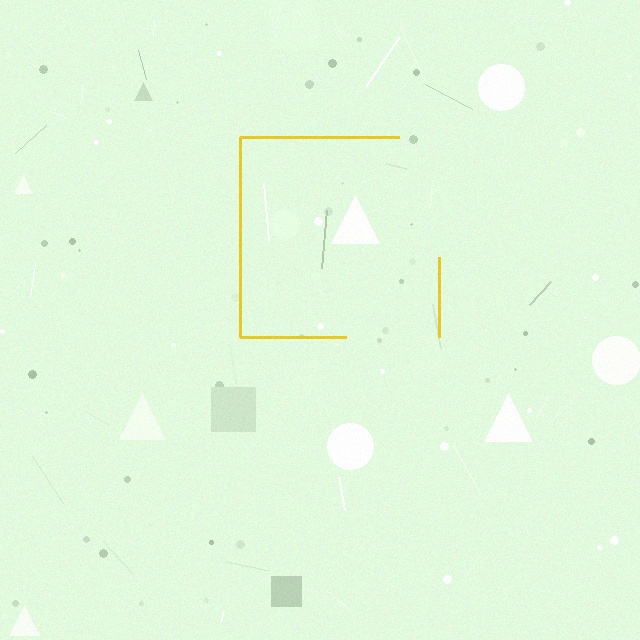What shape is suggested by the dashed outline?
The dashed outline suggests a square.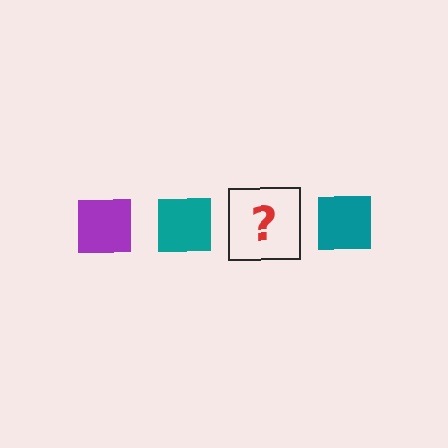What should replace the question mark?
The question mark should be replaced with a purple square.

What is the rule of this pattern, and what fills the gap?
The rule is that the pattern cycles through purple, teal squares. The gap should be filled with a purple square.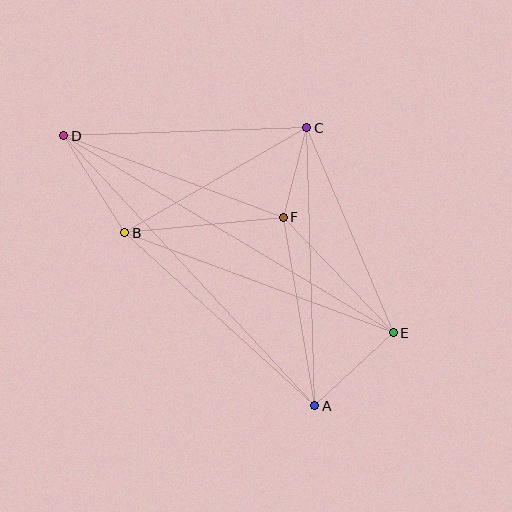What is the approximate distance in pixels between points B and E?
The distance between B and E is approximately 286 pixels.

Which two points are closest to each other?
Points C and F are closest to each other.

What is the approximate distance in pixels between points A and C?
The distance between A and C is approximately 278 pixels.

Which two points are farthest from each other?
Points D and E are farthest from each other.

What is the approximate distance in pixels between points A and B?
The distance between A and B is approximately 257 pixels.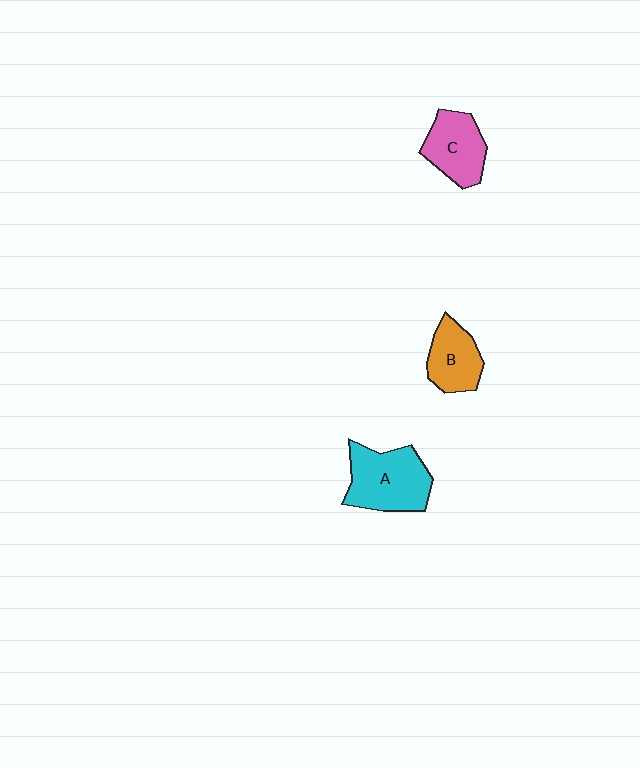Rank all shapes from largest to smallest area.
From largest to smallest: A (cyan), C (pink), B (orange).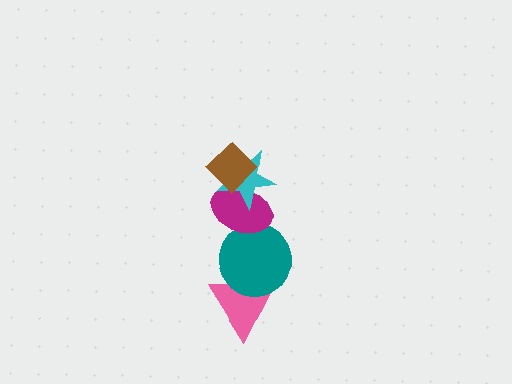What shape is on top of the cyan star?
The brown diamond is on top of the cyan star.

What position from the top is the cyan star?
The cyan star is 2nd from the top.